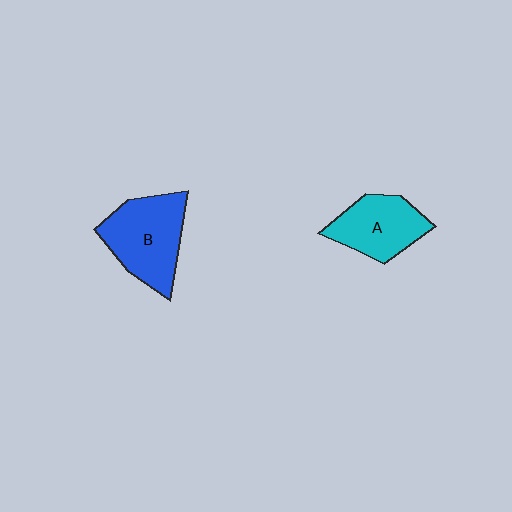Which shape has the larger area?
Shape B (blue).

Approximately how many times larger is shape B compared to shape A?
Approximately 1.3 times.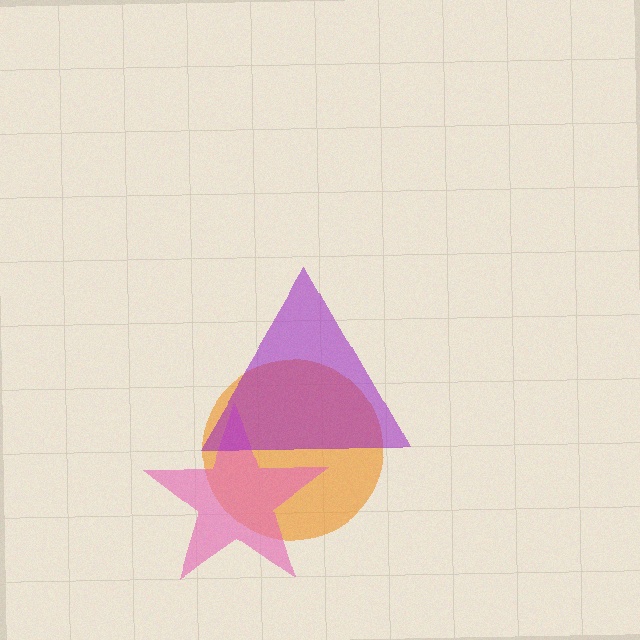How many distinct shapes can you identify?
There are 3 distinct shapes: an orange circle, a pink star, a purple triangle.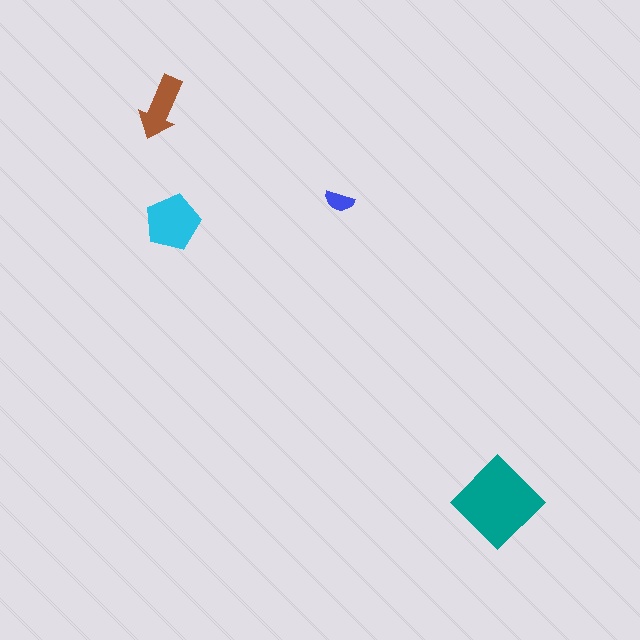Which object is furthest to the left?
The brown arrow is leftmost.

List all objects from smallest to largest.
The blue semicircle, the brown arrow, the cyan pentagon, the teal diamond.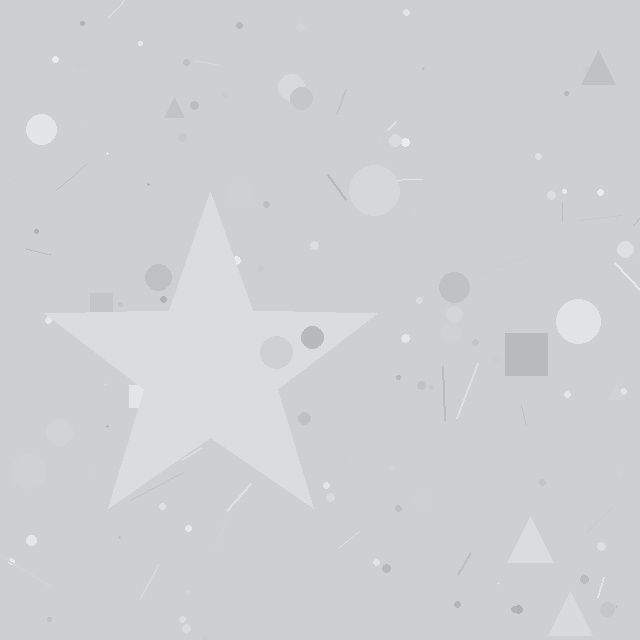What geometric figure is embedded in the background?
A star is embedded in the background.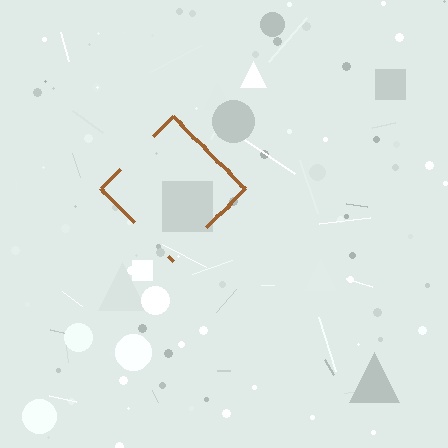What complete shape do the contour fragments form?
The contour fragments form a diamond.